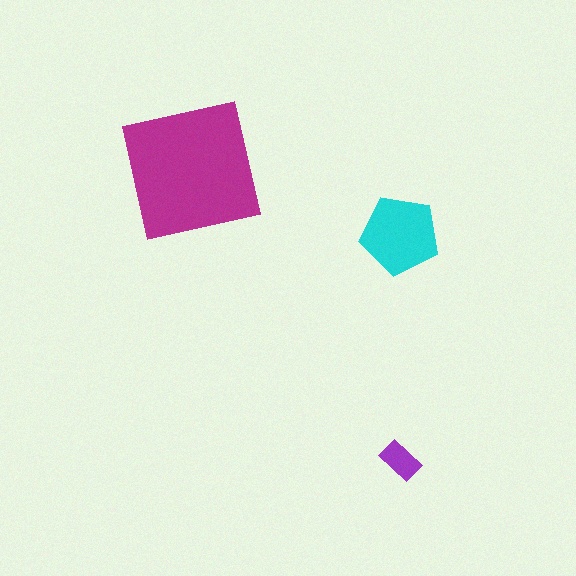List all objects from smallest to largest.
The purple rectangle, the cyan pentagon, the magenta square.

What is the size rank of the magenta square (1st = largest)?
1st.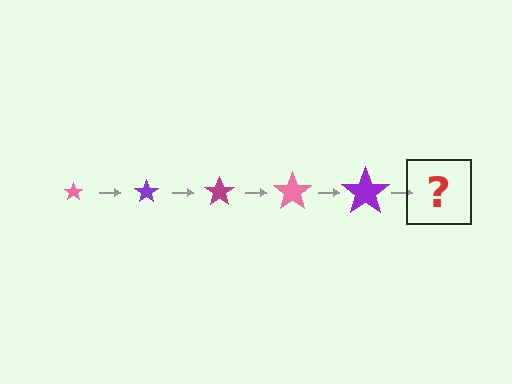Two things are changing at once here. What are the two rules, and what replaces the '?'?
The two rules are that the star grows larger each step and the color cycles through pink, purple, and magenta. The '?' should be a magenta star, larger than the previous one.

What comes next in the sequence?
The next element should be a magenta star, larger than the previous one.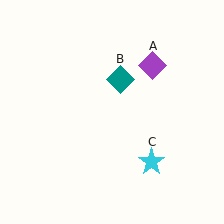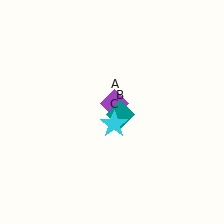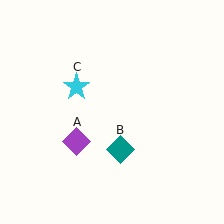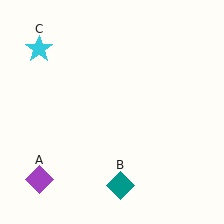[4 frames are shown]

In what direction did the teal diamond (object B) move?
The teal diamond (object B) moved down.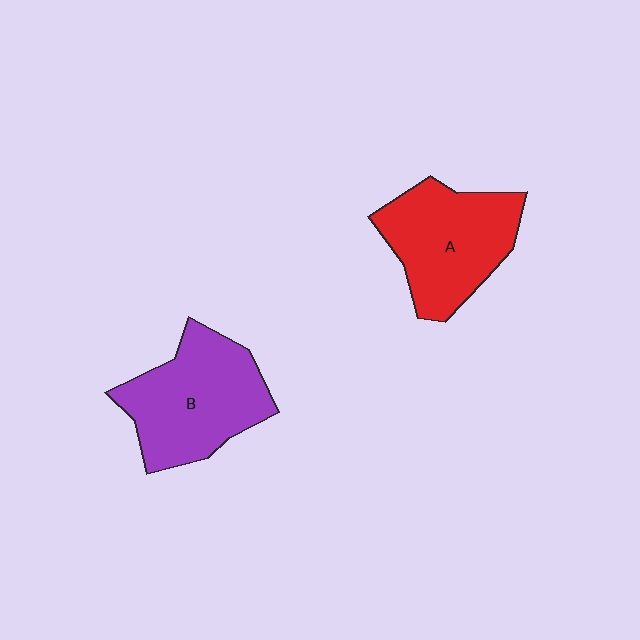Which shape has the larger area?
Shape B (purple).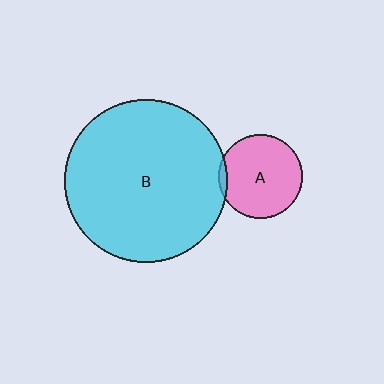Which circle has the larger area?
Circle B (cyan).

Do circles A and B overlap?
Yes.